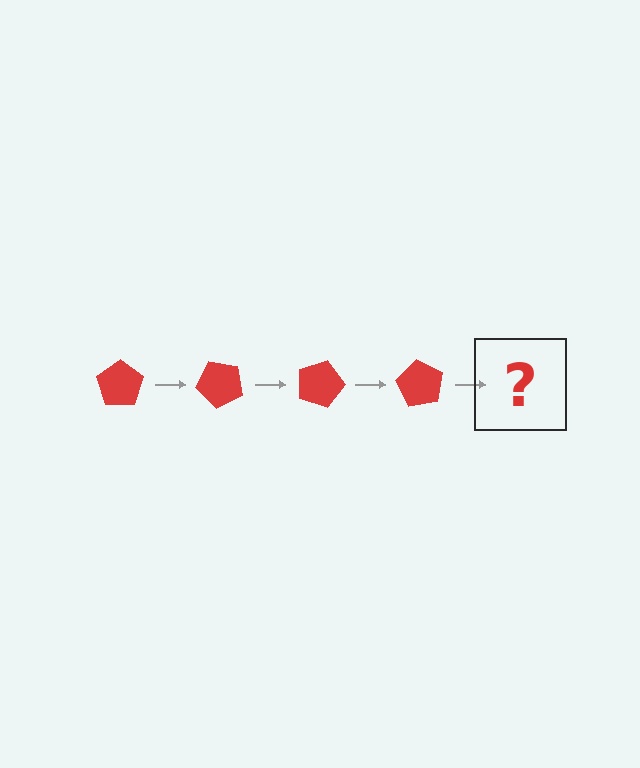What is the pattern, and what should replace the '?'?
The pattern is that the pentagon rotates 45 degrees each step. The '?' should be a red pentagon rotated 180 degrees.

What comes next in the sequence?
The next element should be a red pentagon rotated 180 degrees.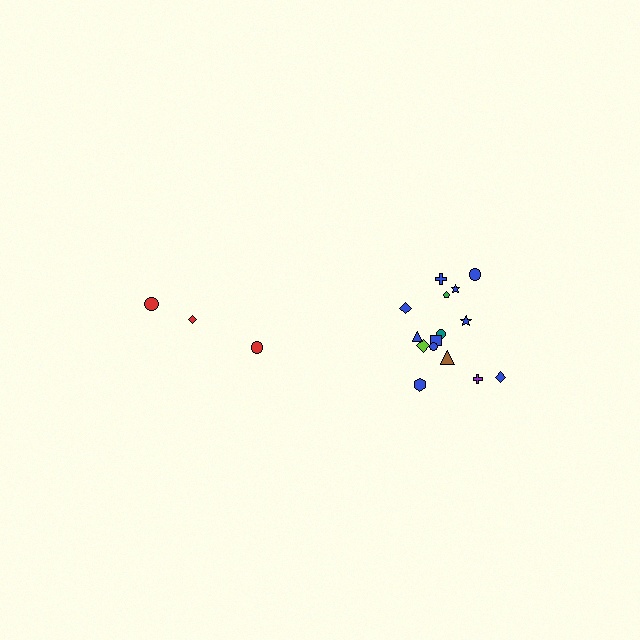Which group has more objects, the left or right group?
The right group.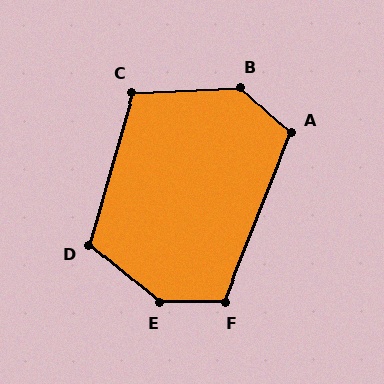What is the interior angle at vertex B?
Approximately 135 degrees (obtuse).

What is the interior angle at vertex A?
Approximately 111 degrees (obtuse).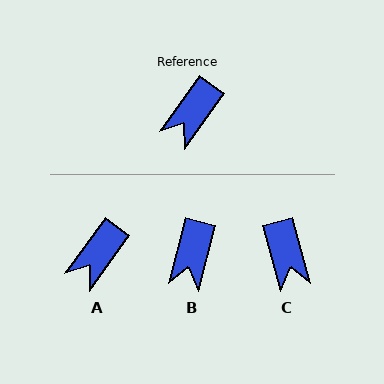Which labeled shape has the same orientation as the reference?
A.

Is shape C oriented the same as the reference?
No, it is off by about 51 degrees.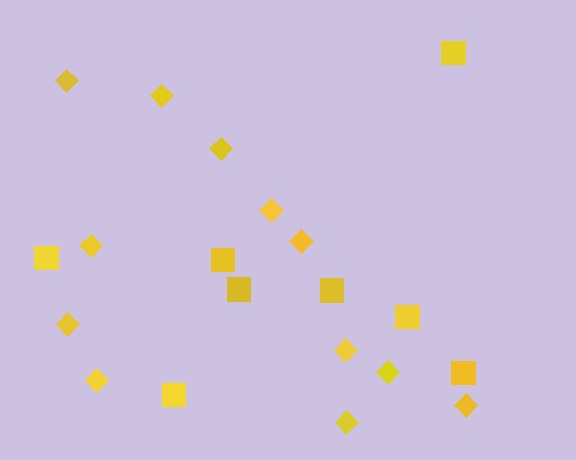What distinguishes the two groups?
There are 2 groups: one group of squares (8) and one group of diamonds (12).